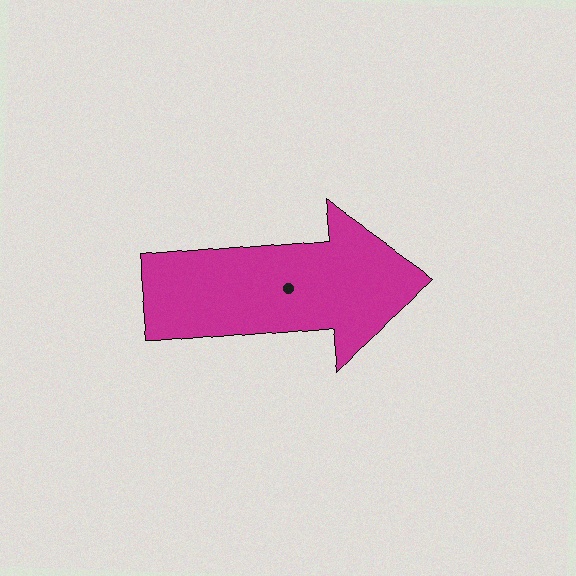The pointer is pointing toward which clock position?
Roughly 3 o'clock.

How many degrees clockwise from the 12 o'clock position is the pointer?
Approximately 85 degrees.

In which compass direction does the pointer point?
East.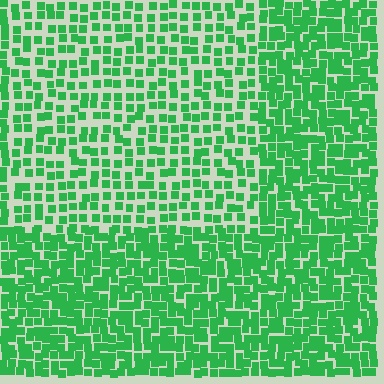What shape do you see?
I see a rectangle.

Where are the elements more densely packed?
The elements are more densely packed outside the rectangle boundary.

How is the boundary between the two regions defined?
The boundary is defined by a change in element density (approximately 1.8x ratio). All elements are the same color, size, and shape.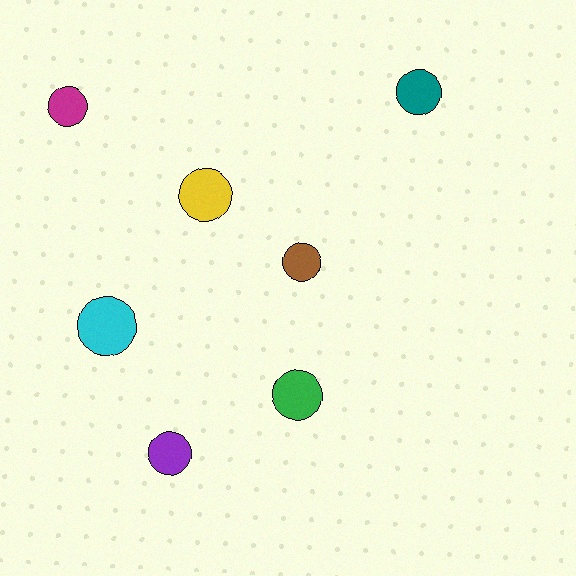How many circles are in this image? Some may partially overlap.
There are 7 circles.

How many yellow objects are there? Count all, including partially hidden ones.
There is 1 yellow object.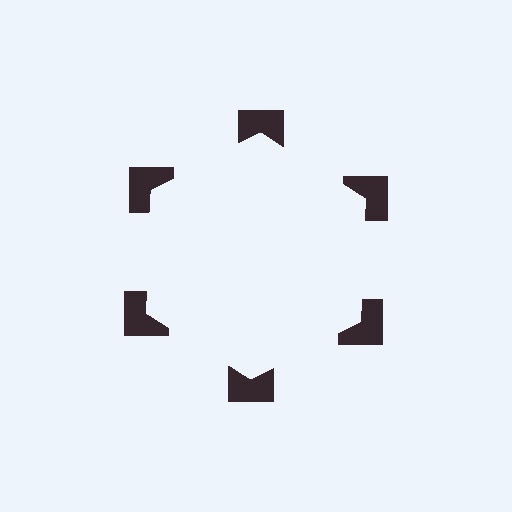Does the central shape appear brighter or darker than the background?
It typically appears slightly brighter than the background, even though no actual brightness change is drawn.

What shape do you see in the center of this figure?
An illusory hexagon — its edges are inferred from the aligned wedge cuts in the notched squares, not physically drawn.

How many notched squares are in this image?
There are 6 — one at each vertex of the illusory hexagon.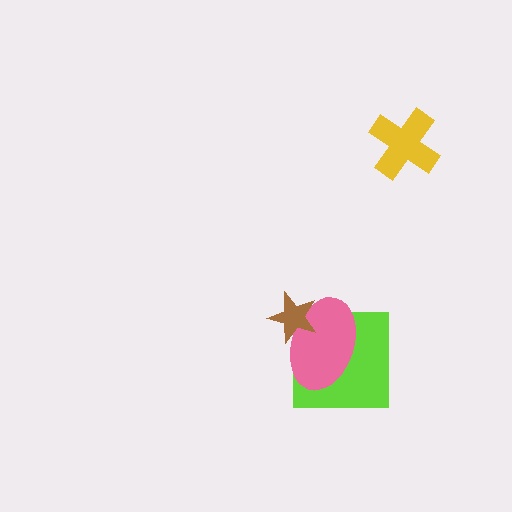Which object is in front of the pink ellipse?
The brown star is in front of the pink ellipse.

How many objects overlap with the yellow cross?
0 objects overlap with the yellow cross.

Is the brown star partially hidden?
No, no other shape covers it.